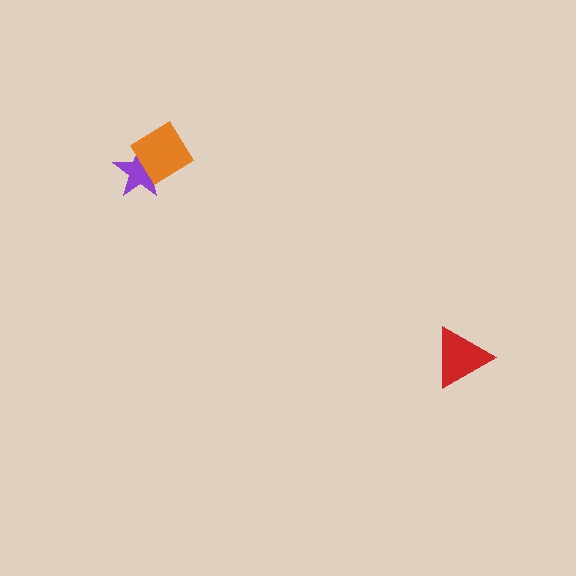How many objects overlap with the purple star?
1 object overlaps with the purple star.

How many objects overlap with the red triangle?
0 objects overlap with the red triangle.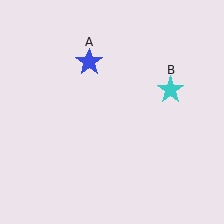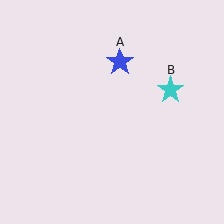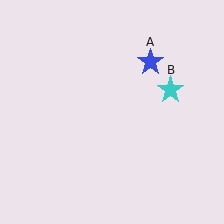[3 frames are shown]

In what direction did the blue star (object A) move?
The blue star (object A) moved right.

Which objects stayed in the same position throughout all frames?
Cyan star (object B) remained stationary.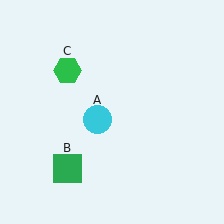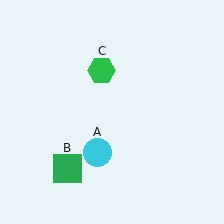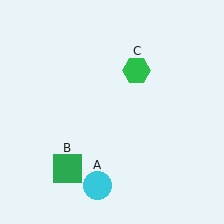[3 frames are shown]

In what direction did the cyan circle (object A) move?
The cyan circle (object A) moved down.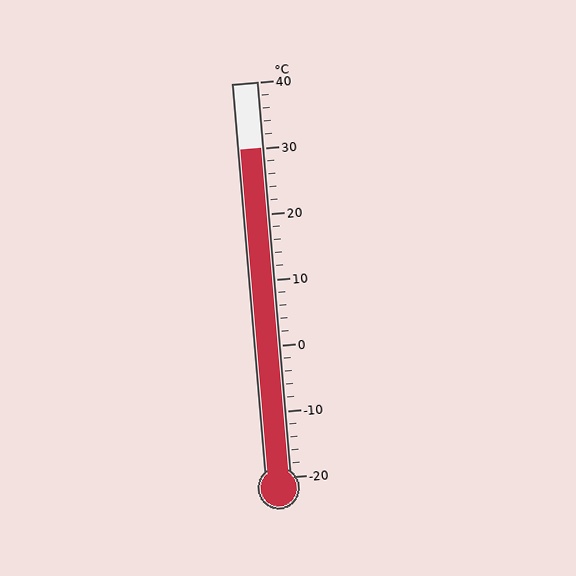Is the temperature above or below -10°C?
The temperature is above -10°C.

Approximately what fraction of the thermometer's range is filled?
The thermometer is filled to approximately 85% of its range.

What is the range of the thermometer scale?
The thermometer scale ranges from -20°C to 40°C.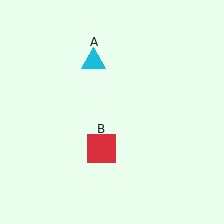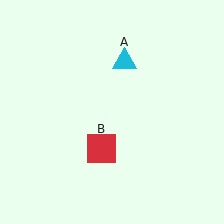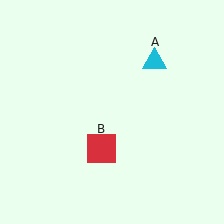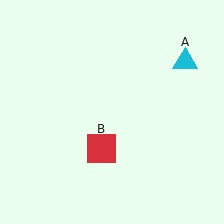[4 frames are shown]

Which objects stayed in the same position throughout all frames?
Red square (object B) remained stationary.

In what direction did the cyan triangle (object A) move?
The cyan triangle (object A) moved right.